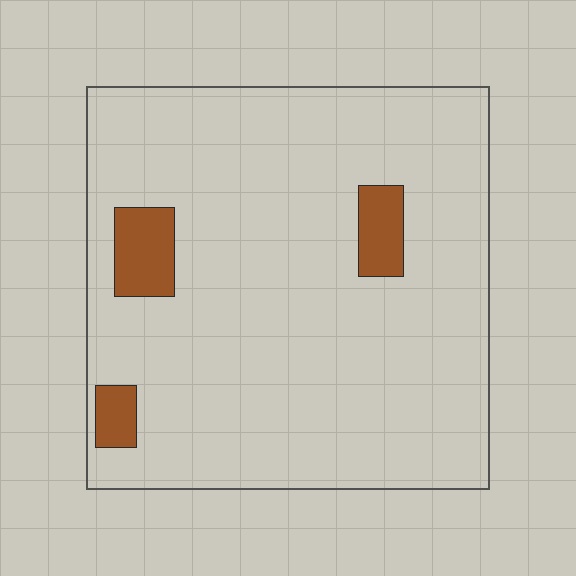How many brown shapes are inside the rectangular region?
3.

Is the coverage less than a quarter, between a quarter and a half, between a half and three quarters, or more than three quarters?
Less than a quarter.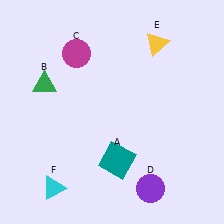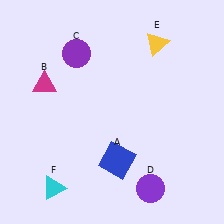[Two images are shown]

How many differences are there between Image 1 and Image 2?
There are 3 differences between the two images.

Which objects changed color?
A changed from teal to blue. B changed from green to magenta. C changed from magenta to purple.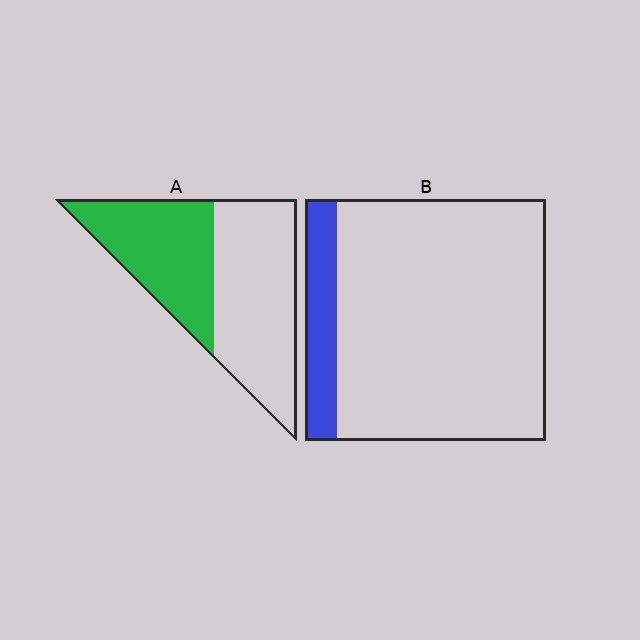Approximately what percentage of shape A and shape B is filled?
A is approximately 45% and B is approximately 15%.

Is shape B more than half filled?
No.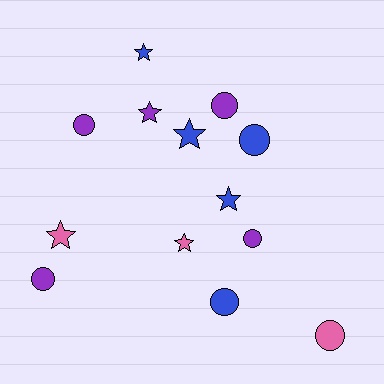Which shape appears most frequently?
Circle, with 7 objects.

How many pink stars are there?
There are 2 pink stars.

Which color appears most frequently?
Purple, with 5 objects.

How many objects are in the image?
There are 13 objects.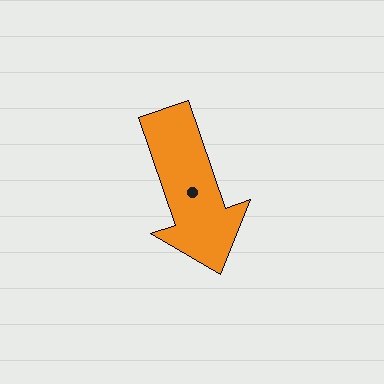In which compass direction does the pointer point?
South.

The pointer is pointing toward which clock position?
Roughly 5 o'clock.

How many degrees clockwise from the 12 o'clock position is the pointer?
Approximately 161 degrees.